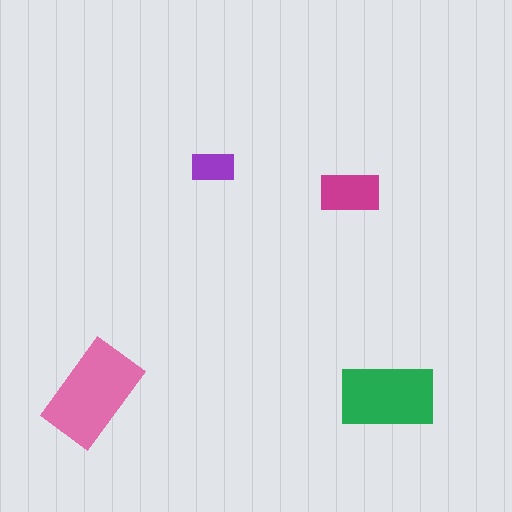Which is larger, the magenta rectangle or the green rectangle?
The green one.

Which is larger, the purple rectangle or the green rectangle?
The green one.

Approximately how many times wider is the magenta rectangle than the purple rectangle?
About 1.5 times wider.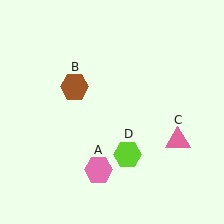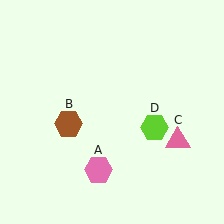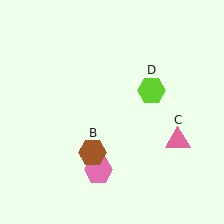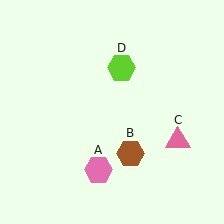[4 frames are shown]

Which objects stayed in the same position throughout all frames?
Pink hexagon (object A) and pink triangle (object C) remained stationary.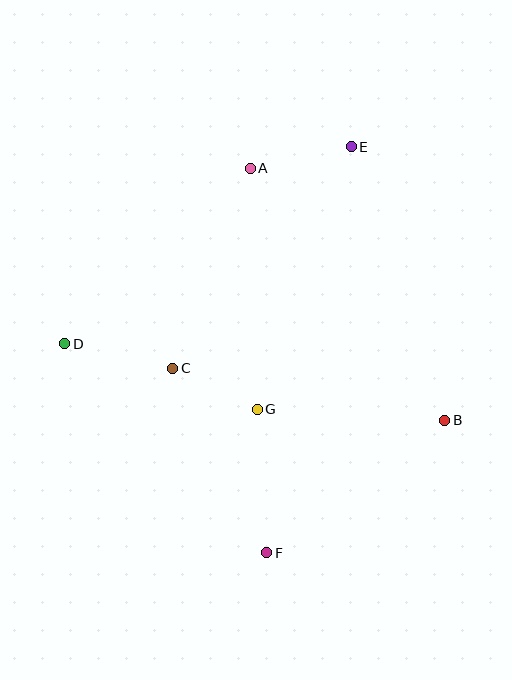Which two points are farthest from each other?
Points E and F are farthest from each other.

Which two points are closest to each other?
Points C and G are closest to each other.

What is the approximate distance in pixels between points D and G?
The distance between D and G is approximately 204 pixels.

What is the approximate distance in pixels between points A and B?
The distance between A and B is approximately 318 pixels.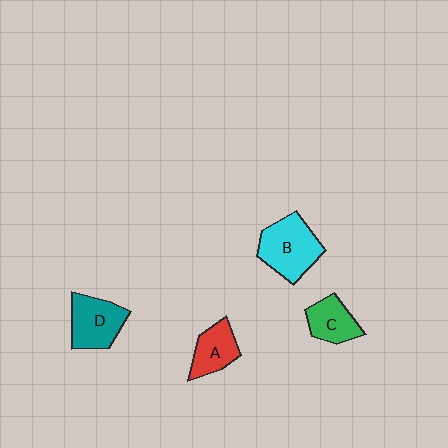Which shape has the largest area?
Shape B (cyan).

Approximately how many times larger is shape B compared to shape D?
Approximately 1.2 times.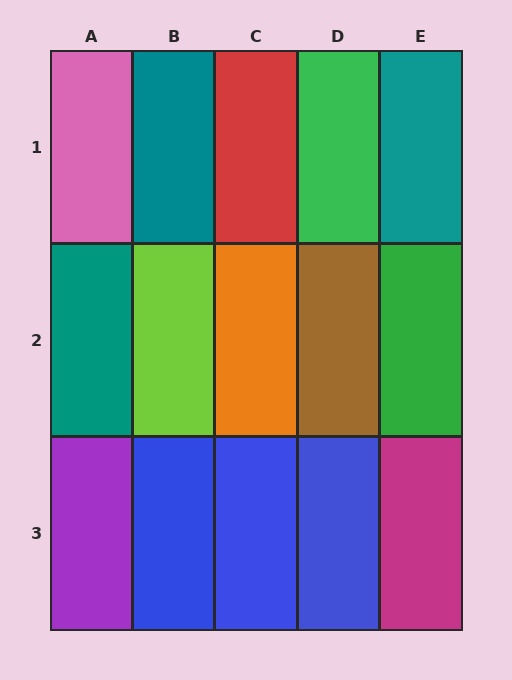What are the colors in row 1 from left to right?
Pink, teal, red, green, teal.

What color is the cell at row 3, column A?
Purple.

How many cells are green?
2 cells are green.